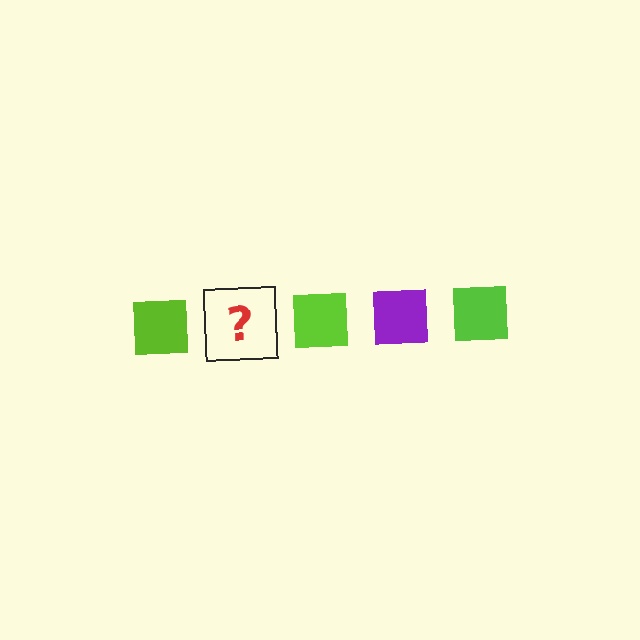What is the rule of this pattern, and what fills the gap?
The rule is that the pattern cycles through lime, purple squares. The gap should be filled with a purple square.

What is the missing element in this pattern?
The missing element is a purple square.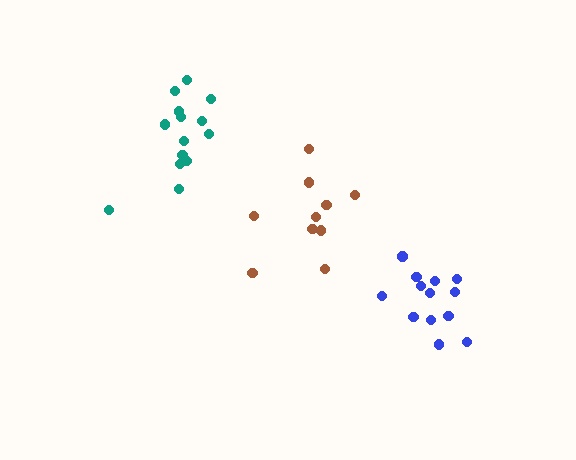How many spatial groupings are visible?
There are 3 spatial groupings.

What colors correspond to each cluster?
The clusters are colored: teal, blue, brown.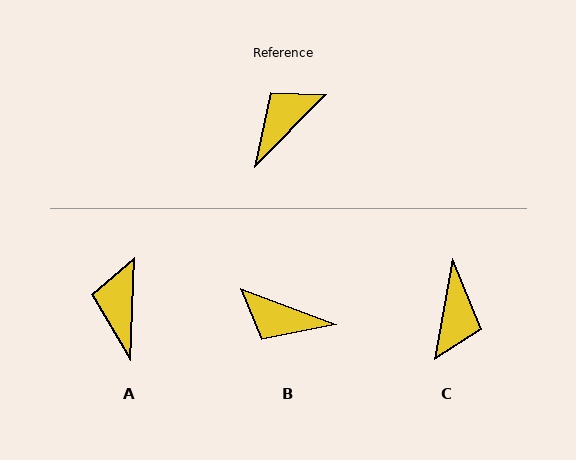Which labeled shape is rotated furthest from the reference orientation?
C, about 145 degrees away.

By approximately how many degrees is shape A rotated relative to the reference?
Approximately 42 degrees counter-clockwise.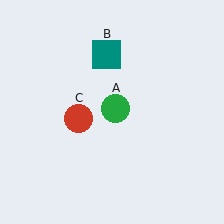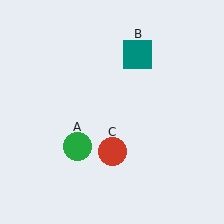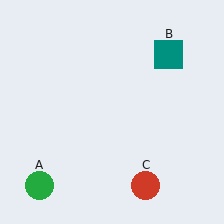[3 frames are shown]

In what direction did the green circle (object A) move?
The green circle (object A) moved down and to the left.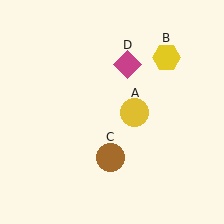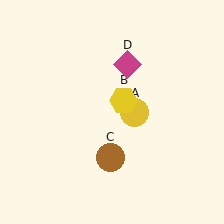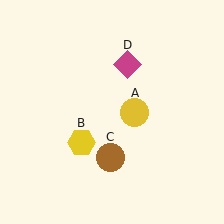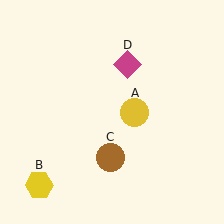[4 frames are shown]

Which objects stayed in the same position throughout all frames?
Yellow circle (object A) and brown circle (object C) and magenta diamond (object D) remained stationary.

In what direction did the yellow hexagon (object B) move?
The yellow hexagon (object B) moved down and to the left.